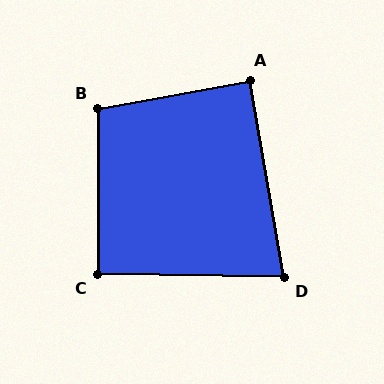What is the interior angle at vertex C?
Approximately 91 degrees (approximately right).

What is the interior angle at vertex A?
Approximately 89 degrees (approximately right).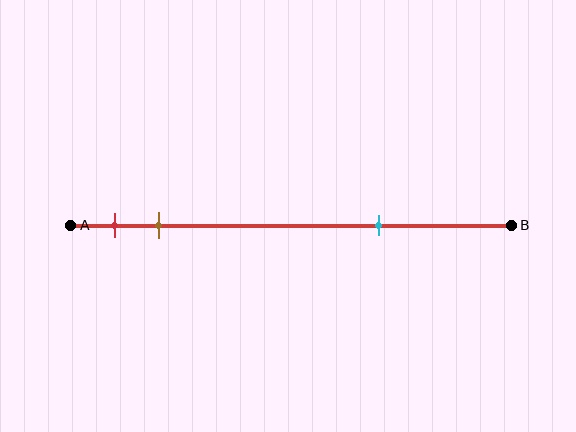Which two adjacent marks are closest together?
The red and brown marks are the closest adjacent pair.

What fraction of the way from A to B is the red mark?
The red mark is approximately 10% (0.1) of the way from A to B.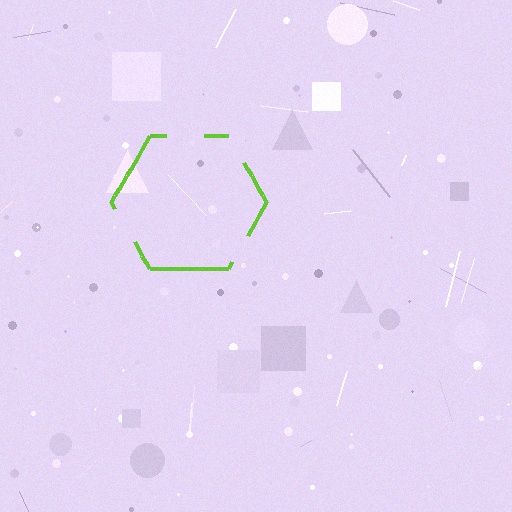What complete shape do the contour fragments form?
The contour fragments form a hexagon.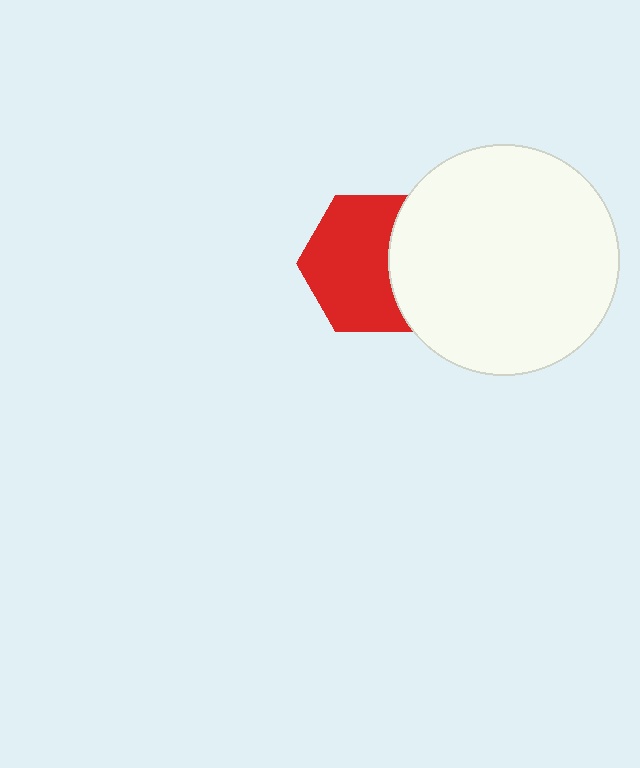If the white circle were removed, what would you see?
You would see the complete red hexagon.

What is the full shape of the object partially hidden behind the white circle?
The partially hidden object is a red hexagon.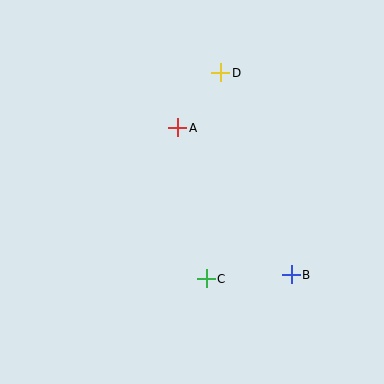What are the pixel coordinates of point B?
Point B is at (291, 275).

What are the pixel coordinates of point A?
Point A is at (178, 128).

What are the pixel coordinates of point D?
Point D is at (221, 73).